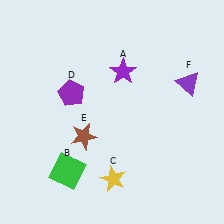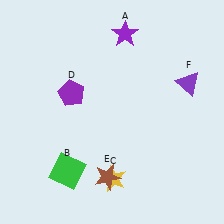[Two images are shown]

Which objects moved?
The objects that moved are: the purple star (A), the brown star (E).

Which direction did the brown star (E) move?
The brown star (E) moved down.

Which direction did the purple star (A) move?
The purple star (A) moved up.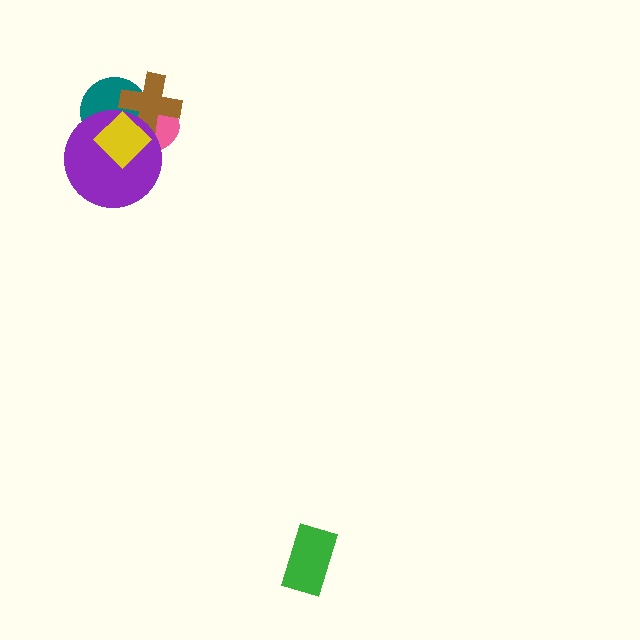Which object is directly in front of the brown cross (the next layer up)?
The purple circle is directly in front of the brown cross.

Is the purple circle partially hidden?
Yes, it is partially covered by another shape.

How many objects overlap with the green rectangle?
0 objects overlap with the green rectangle.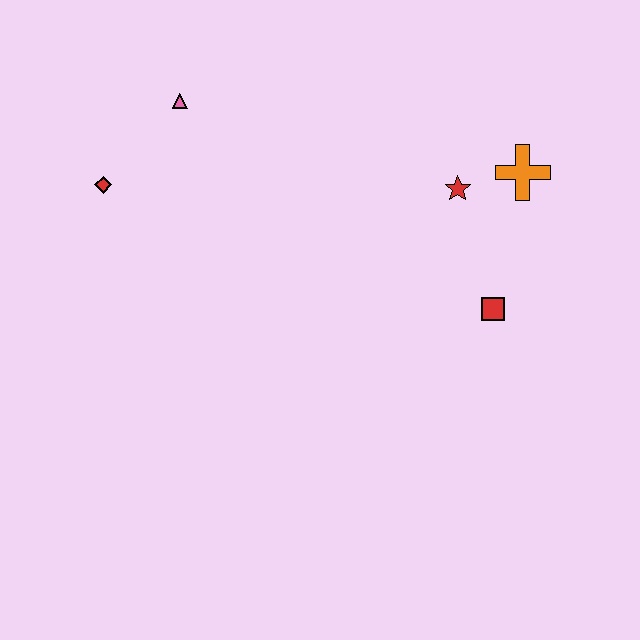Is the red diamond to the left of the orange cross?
Yes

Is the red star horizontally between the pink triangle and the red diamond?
No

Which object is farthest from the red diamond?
The orange cross is farthest from the red diamond.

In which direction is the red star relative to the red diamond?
The red star is to the right of the red diamond.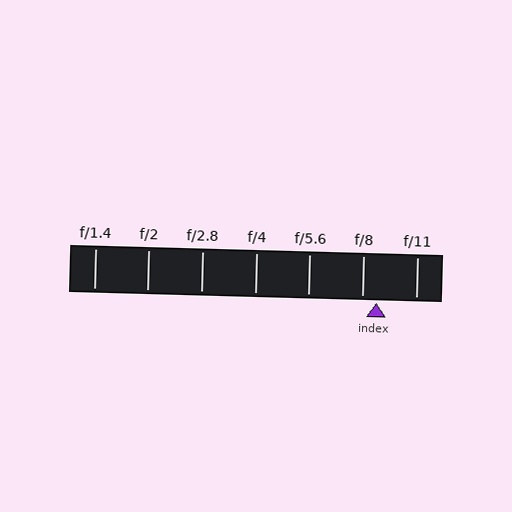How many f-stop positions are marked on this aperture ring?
There are 7 f-stop positions marked.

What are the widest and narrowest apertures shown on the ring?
The widest aperture shown is f/1.4 and the narrowest is f/11.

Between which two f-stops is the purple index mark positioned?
The index mark is between f/8 and f/11.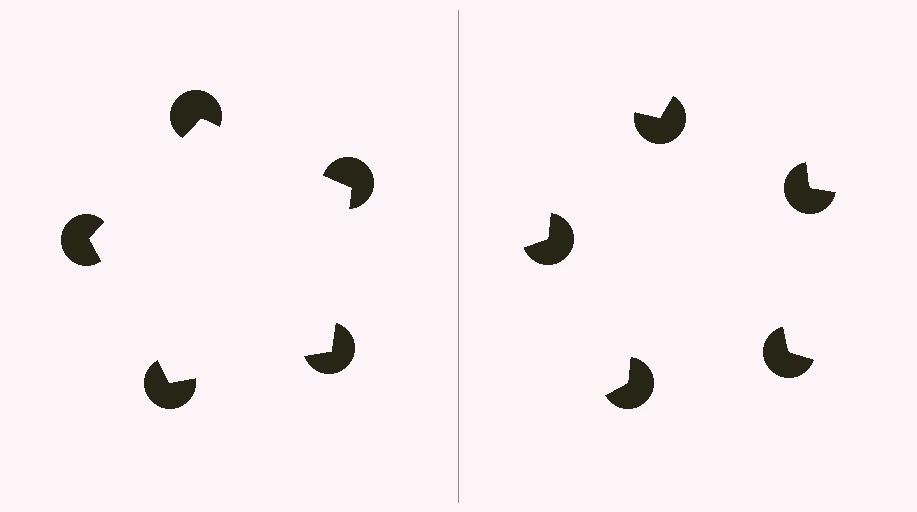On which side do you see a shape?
An illusory pentagon appears on the left side. On the right side the wedge cuts are rotated, so no coherent shape forms.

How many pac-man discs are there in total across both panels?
10 — 5 on each side.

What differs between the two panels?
The pac-man discs are positioned identically on both sides; only the wedge orientations differ. On the left they align to a pentagon; on the right they are misaligned.